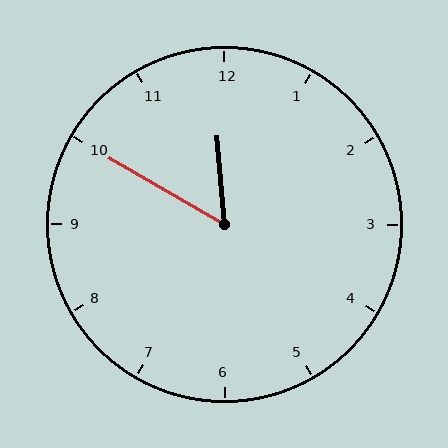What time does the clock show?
11:50.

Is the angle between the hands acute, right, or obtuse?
It is acute.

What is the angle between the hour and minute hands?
Approximately 55 degrees.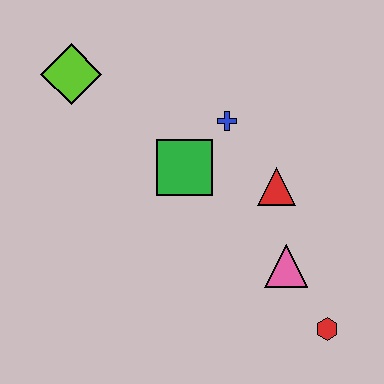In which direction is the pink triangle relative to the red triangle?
The pink triangle is below the red triangle.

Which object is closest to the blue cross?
The green square is closest to the blue cross.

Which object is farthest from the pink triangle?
The lime diamond is farthest from the pink triangle.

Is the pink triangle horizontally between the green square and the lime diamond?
No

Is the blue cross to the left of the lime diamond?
No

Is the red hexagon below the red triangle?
Yes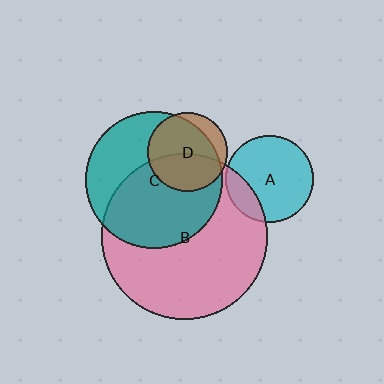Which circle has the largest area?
Circle B (pink).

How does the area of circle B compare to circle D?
Approximately 4.4 times.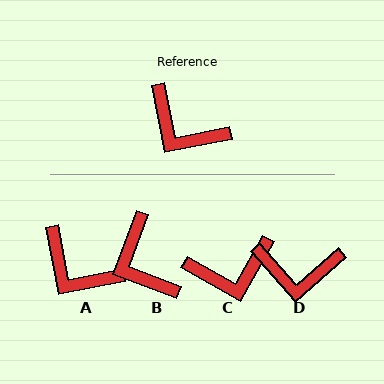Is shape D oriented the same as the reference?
No, it is off by about 31 degrees.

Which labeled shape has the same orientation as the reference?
A.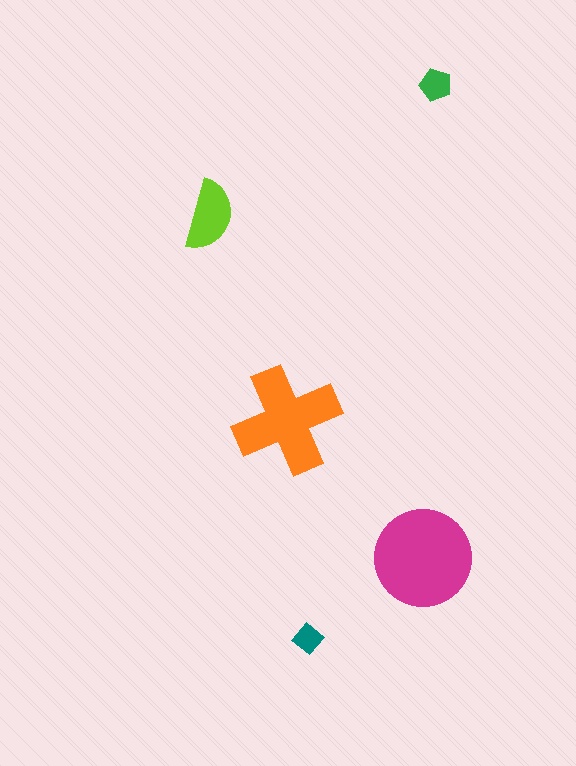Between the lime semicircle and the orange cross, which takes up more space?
The orange cross.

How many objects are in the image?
There are 5 objects in the image.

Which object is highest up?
The green pentagon is topmost.